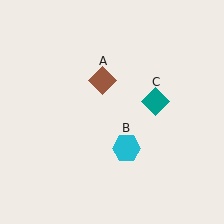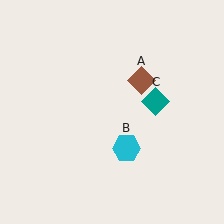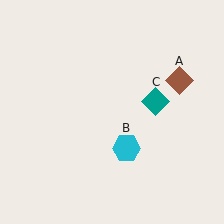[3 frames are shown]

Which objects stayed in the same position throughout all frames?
Cyan hexagon (object B) and teal diamond (object C) remained stationary.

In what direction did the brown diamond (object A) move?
The brown diamond (object A) moved right.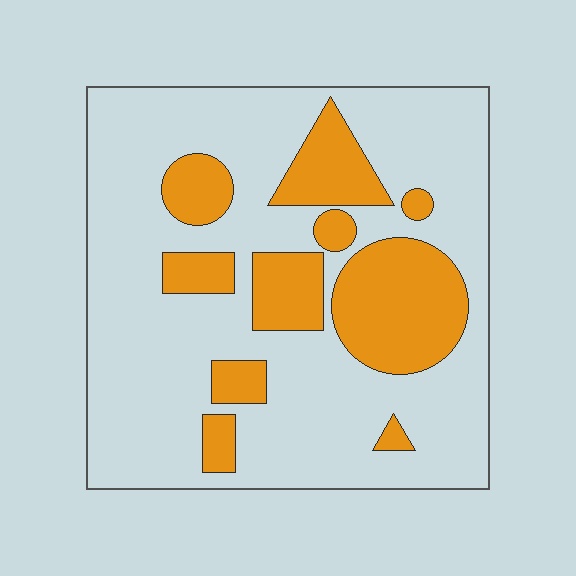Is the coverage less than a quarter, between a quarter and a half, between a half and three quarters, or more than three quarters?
Between a quarter and a half.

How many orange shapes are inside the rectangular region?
10.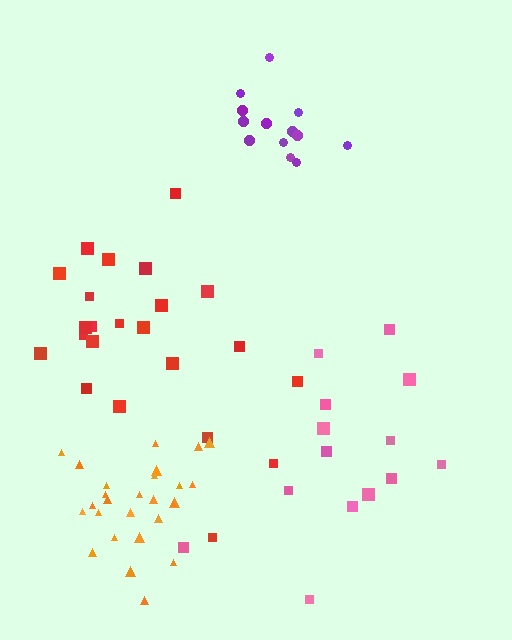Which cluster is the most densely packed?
Orange.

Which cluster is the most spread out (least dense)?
Red.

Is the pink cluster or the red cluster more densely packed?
Pink.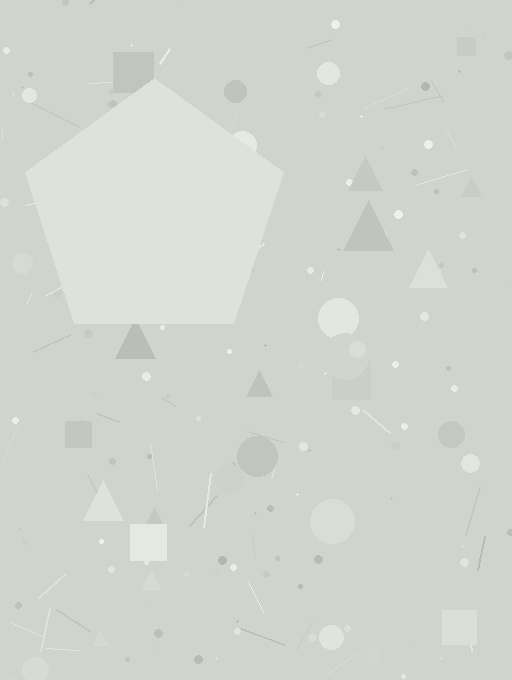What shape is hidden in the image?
A pentagon is hidden in the image.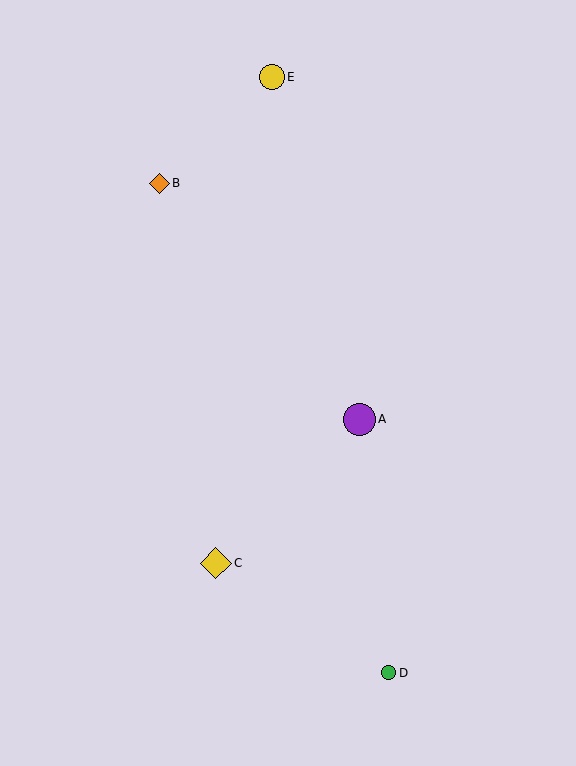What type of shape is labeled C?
Shape C is a yellow diamond.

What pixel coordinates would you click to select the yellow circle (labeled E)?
Click at (272, 77) to select the yellow circle E.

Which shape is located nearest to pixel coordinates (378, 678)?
The green circle (labeled D) at (389, 673) is nearest to that location.